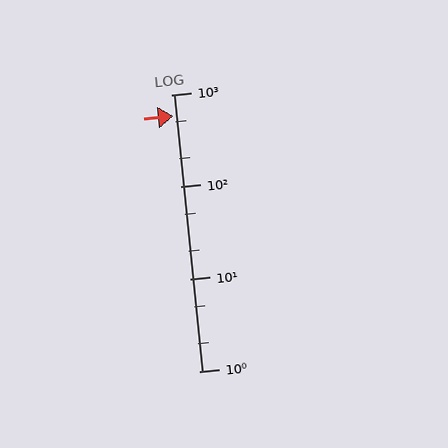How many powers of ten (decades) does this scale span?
The scale spans 3 decades, from 1 to 1000.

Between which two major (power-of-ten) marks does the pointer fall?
The pointer is between 100 and 1000.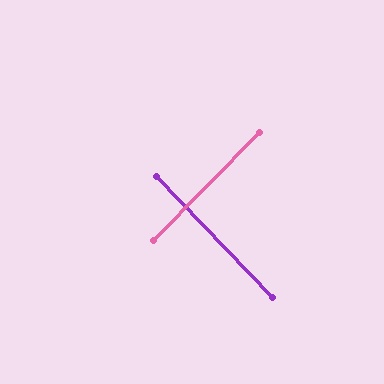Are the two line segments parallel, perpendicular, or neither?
Perpendicular — they meet at approximately 88°.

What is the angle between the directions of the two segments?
Approximately 88 degrees.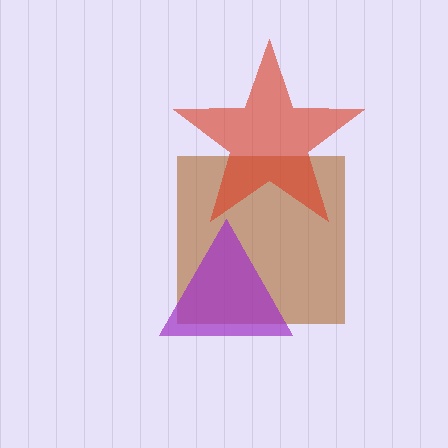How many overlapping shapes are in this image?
There are 3 overlapping shapes in the image.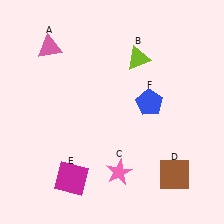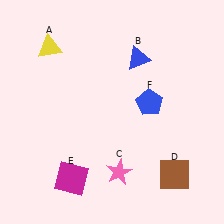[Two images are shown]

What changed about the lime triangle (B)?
In Image 1, B is lime. In Image 2, it changed to blue.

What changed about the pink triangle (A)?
In Image 1, A is pink. In Image 2, it changed to yellow.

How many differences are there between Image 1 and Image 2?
There are 2 differences between the two images.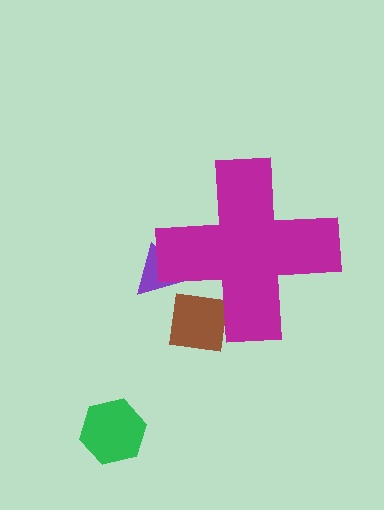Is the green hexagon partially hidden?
No, the green hexagon is fully visible.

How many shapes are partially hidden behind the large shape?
2 shapes are partially hidden.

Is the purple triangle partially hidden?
Yes, the purple triangle is partially hidden behind the magenta cross.